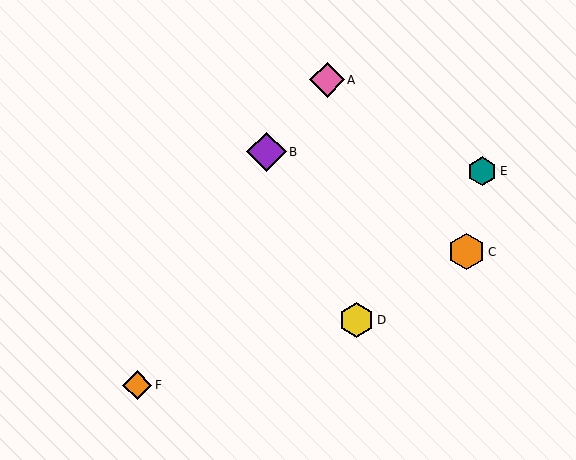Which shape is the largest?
The purple diamond (labeled B) is the largest.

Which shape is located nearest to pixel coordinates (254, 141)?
The purple diamond (labeled B) at (267, 152) is nearest to that location.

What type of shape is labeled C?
Shape C is an orange hexagon.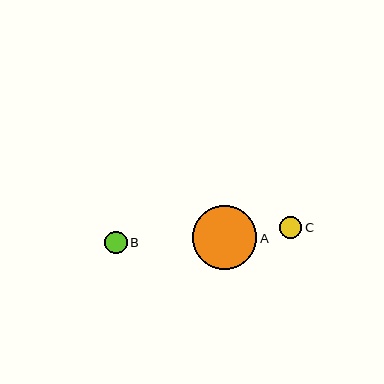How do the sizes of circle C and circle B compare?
Circle C and circle B are approximately the same size.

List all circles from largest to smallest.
From largest to smallest: A, C, B.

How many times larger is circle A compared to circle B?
Circle A is approximately 2.8 times the size of circle B.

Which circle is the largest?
Circle A is the largest with a size of approximately 64 pixels.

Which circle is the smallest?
Circle B is the smallest with a size of approximately 23 pixels.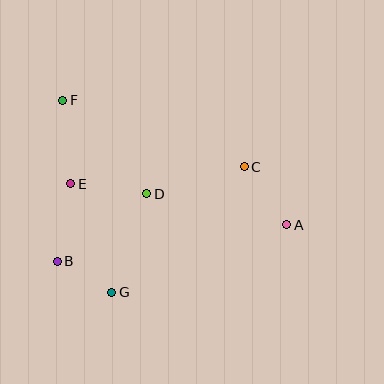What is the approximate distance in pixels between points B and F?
The distance between B and F is approximately 161 pixels.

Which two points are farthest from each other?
Points A and F are farthest from each other.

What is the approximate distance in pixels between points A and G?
The distance between A and G is approximately 188 pixels.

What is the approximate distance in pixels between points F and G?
The distance between F and G is approximately 198 pixels.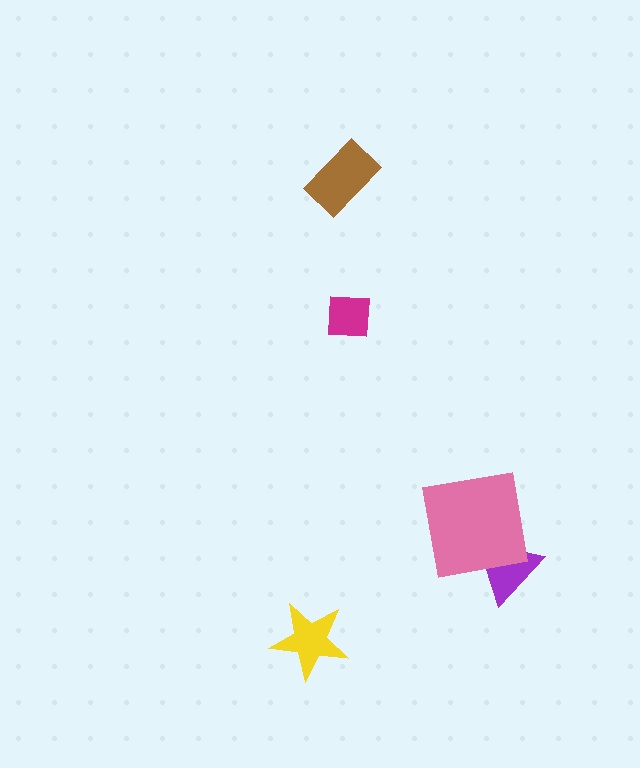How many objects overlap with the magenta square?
0 objects overlap with the magenta square.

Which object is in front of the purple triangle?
The pink square is in front of the purple triangle.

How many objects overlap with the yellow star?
0 objects overlap with the yellow star.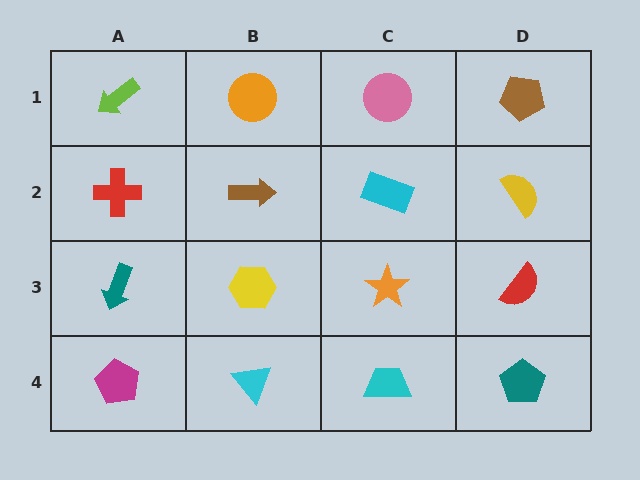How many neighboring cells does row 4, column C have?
3.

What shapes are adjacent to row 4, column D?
A red semicircle (row 3, column D), a cyan trapezoid (row 4, column C).